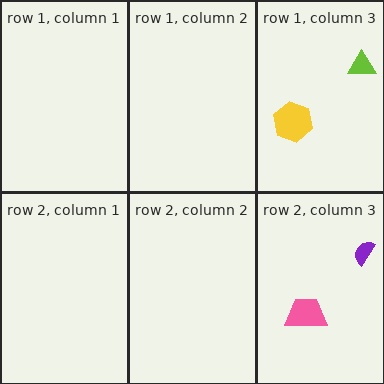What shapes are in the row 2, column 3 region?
The purple semicircle, the pink trapezoid.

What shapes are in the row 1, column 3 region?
The lime triangle, the yellow hexagon.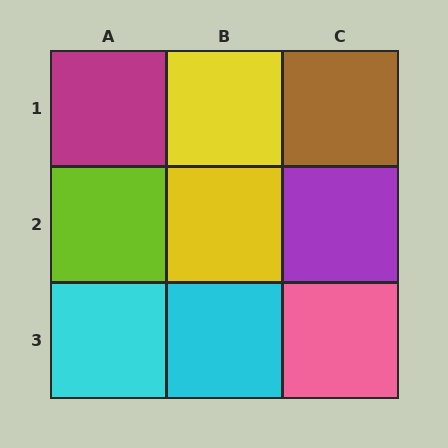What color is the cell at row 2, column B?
Yellow.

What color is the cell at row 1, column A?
Magenta.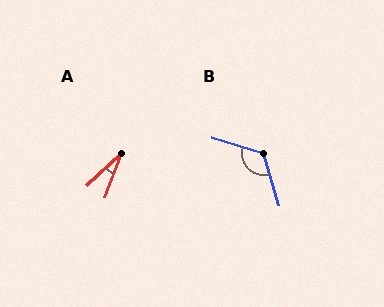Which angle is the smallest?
A, at approximately 27 degrees.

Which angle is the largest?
B, at approximately 123 degrees.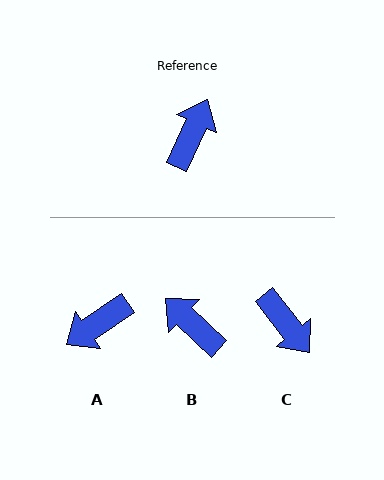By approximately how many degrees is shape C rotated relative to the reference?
Approximately 117 degrees clockwise.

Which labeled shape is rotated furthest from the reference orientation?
A, about 149 degrees away.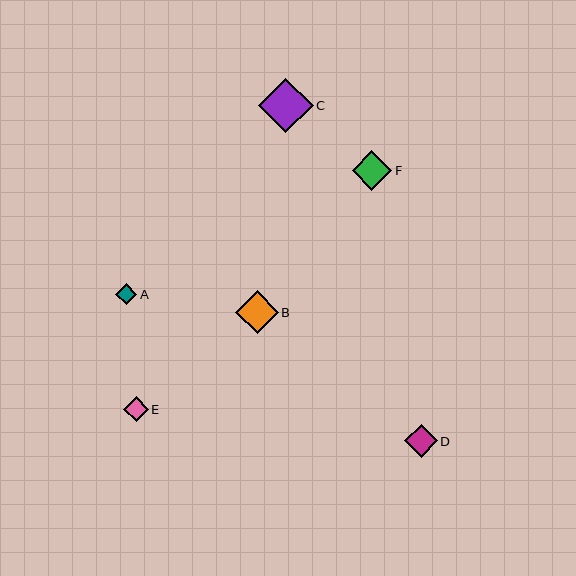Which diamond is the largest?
Diamond C is the largest with a size of approximately 54 pixels.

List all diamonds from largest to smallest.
From largest to smallest: C, B, F, D, E, A.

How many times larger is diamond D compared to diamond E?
Diamond D is approximately 1.3 times the size of diamond E.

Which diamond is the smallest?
Diamond A is the smallest with a size of approximately 21 pixels.